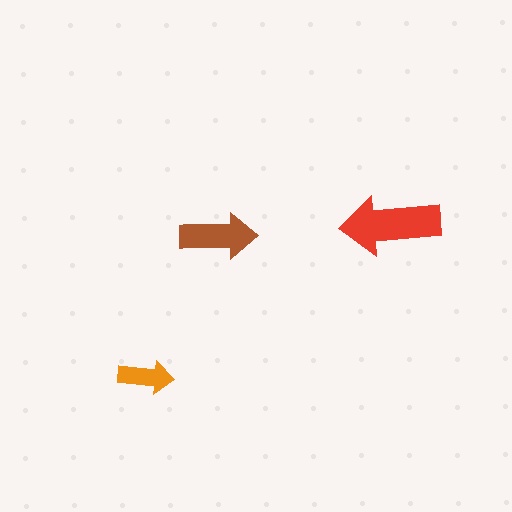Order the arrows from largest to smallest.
the red one, the brown one, the orange one.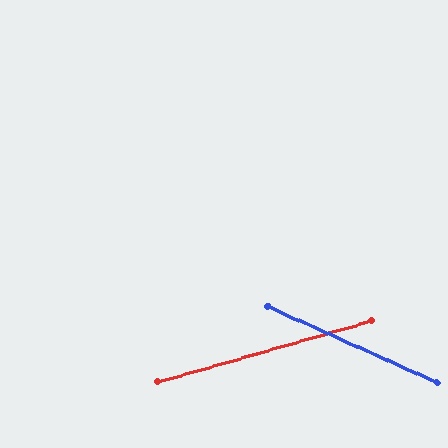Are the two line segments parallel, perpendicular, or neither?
Neither parallel nor perpendicular — they differ by about 40°.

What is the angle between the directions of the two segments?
Approximately 40 degrees.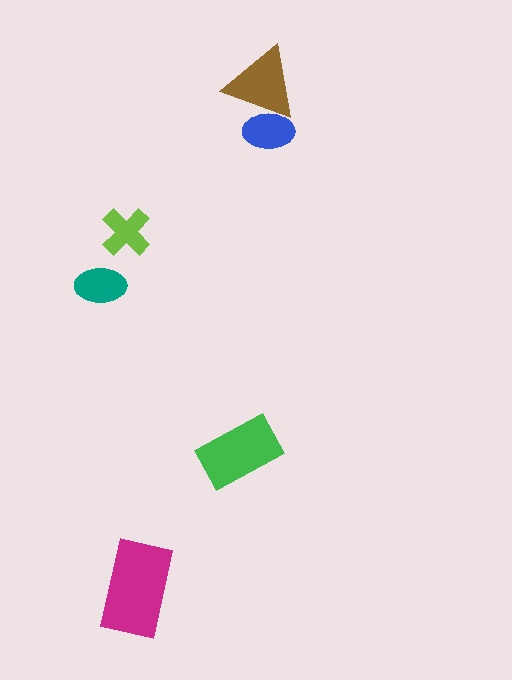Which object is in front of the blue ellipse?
The brown triangle is in front of the blue ellipse.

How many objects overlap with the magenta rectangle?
0 objects overlap with the magenta rectangle.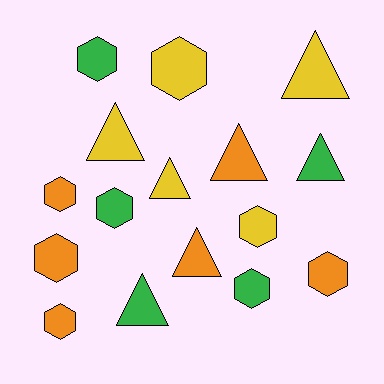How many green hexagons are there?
There are 3 green hexagons.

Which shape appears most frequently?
Hexagon, with 9 objects.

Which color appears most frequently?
Orange, with 6 objects.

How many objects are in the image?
There are 16 objects.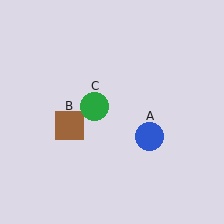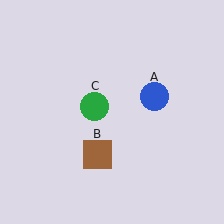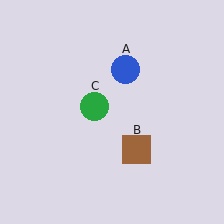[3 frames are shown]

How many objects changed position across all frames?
2 objects changed position: blue circle (object A), brown square (object B).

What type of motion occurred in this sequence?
The blue circle (object A), brown square (object B) rotated counterclockwise around the center of the scene.